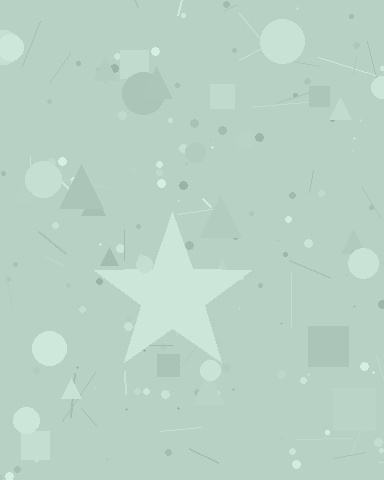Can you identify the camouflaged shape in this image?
The camouflaged shape is a star.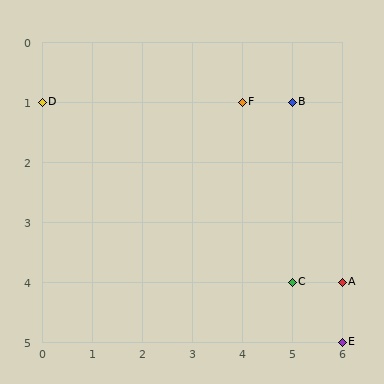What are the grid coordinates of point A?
Point A is at grid coordinates (6, 4).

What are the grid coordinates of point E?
Point E is at grid coordinates (6, 5).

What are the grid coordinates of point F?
Point F is at grid coordinates (4, 1).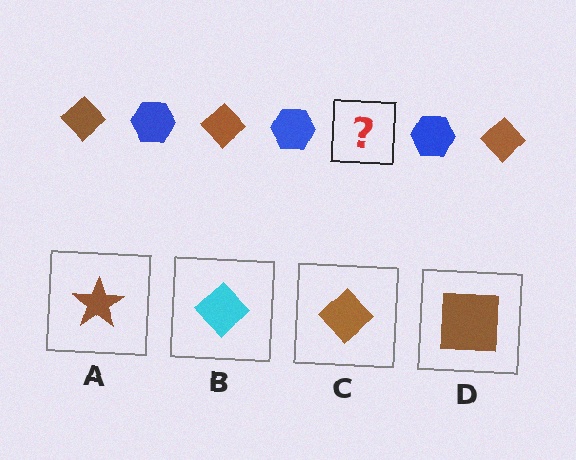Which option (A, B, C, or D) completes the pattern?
C.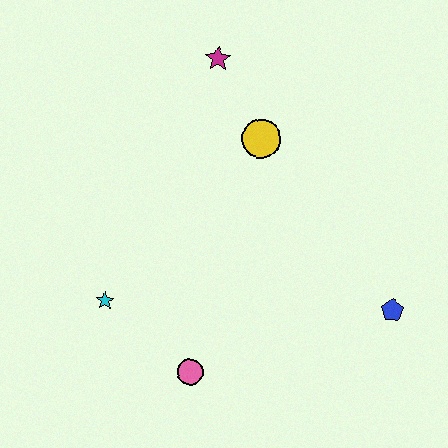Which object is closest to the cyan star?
The pink circle is closest to the cyan star.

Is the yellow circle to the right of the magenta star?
Yes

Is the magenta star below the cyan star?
No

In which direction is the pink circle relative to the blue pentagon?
The pink circle is to the left of the blue pentagon.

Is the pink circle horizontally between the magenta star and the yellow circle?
No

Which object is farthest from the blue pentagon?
The magenta star is farthest from the blue pentagon.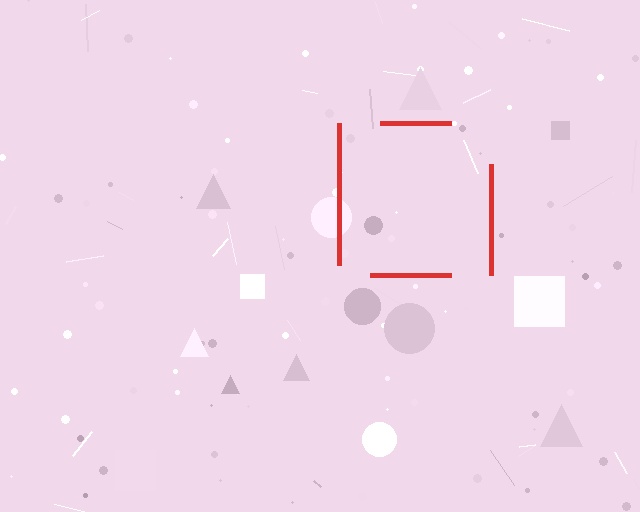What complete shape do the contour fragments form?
The contour fragments form a square.